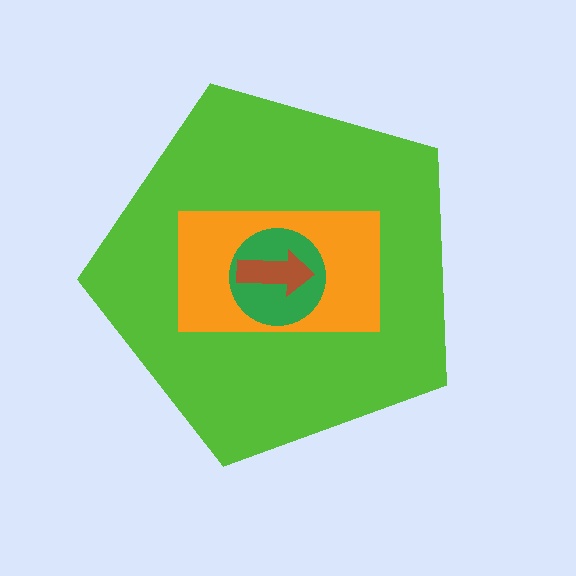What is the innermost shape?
The brown arrow.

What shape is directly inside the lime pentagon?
The orange rectangle.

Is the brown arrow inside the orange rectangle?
Yes.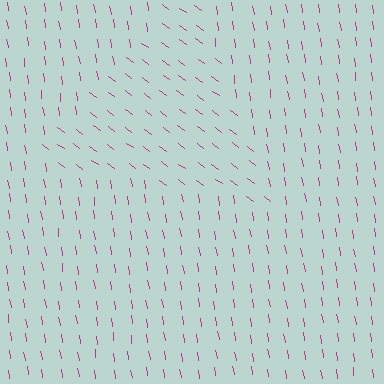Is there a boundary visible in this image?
Yes, there is a texture boundary formed by a change in line orientation.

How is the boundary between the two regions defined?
The boundary is defined purely by a change in line orientation (approximately 45 degrees difference). All lines are the same color and thickness.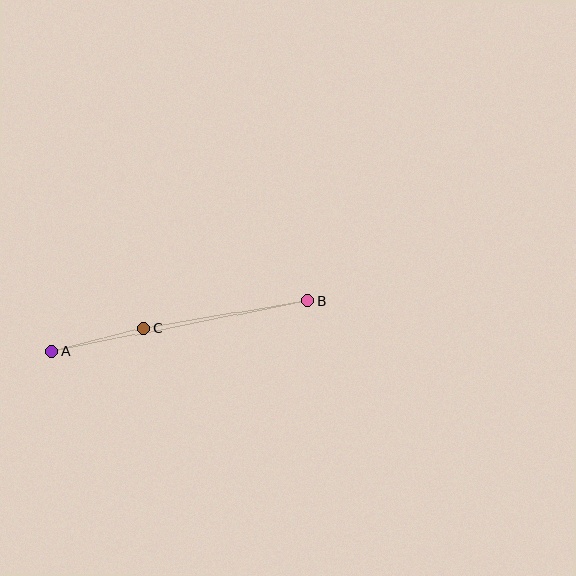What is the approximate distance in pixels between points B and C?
The distance between B and C is approximately 166 pixels.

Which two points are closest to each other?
Points A and C are closest to each other.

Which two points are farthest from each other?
Points A and B are farthest from each other.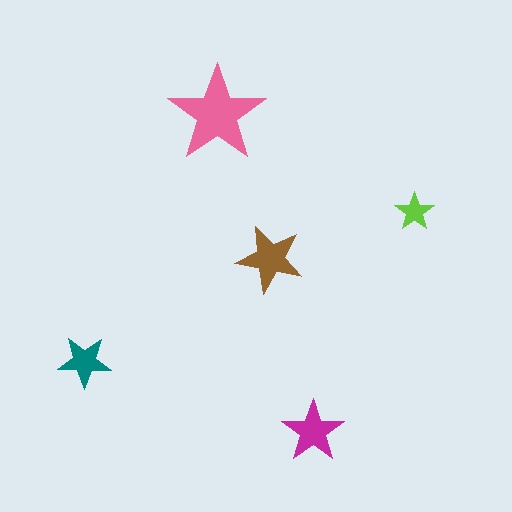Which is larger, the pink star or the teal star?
The pink one.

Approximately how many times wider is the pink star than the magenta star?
About 1.5 times wider.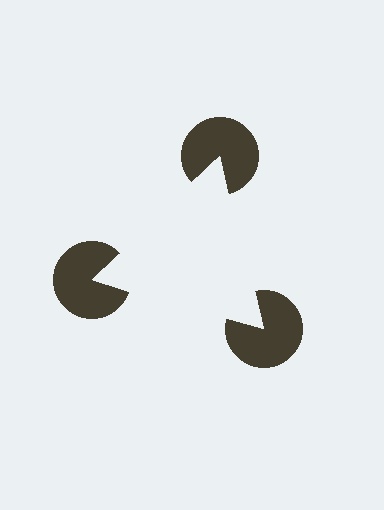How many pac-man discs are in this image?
There are 3 — one at each vertex of the illusory triangle.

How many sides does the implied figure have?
3 sides.